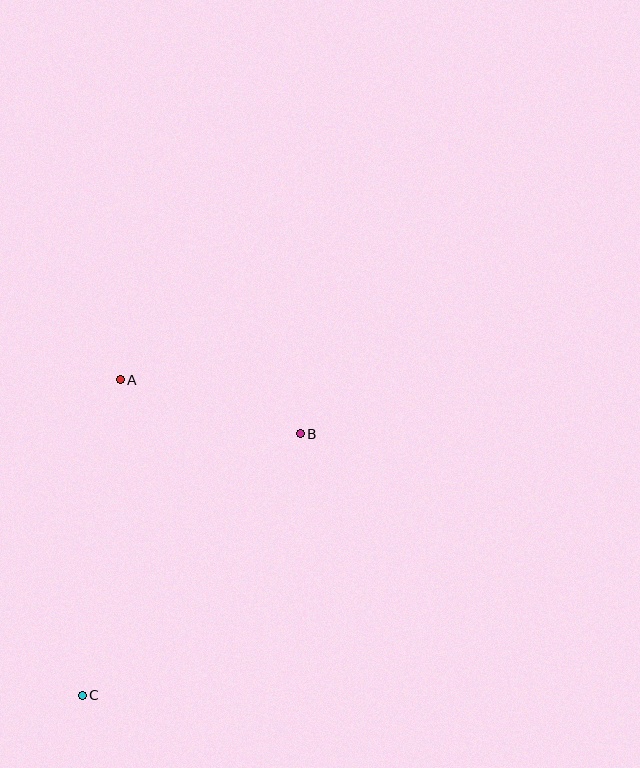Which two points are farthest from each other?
Points B and C are farthest from each other.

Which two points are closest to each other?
Points A and B are closest to each other.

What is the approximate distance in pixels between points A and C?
The distance between A and C is approximately 318 pixels.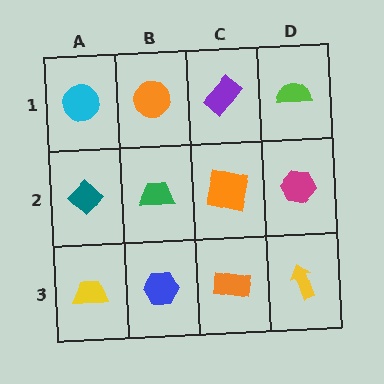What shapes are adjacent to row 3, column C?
An orange square (row 2, column C), a blue hexagon (row 3, column B), a yellow arrow (row 3, column D).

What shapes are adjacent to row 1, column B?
A green trapezoid (row 2, column B), a cyan circle (row 1, column A), a purple rectangle (row 1, column C).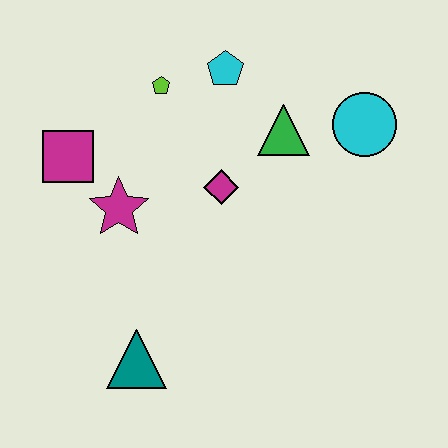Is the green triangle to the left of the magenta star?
No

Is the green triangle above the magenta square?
Yes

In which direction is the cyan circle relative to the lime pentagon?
The cyan circle is to the right of the lime pentagon.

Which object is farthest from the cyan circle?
The teal triangle is farthest from the cyan circle.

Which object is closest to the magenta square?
The magenta star is closest to the magenta square.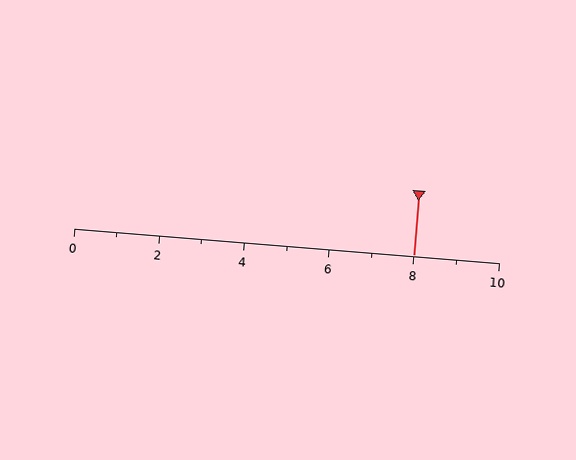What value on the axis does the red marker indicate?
The marker indicates approximately 8.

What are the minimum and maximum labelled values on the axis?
The axis runs from 0 to 10.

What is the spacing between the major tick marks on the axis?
The major ticks are spaced 2 apart.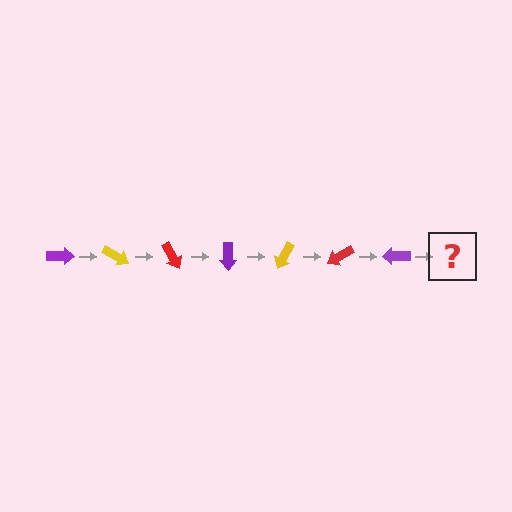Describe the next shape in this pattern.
It should be a yellow arrow, rotated 210 degrees from the start.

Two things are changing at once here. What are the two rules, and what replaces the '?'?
The two rules are that it rotates 30 degrees each step and the color cycles through purple, yellow, and red. The '?' should be a yellow arrow, rotated 210 degrees from the start.